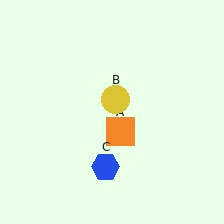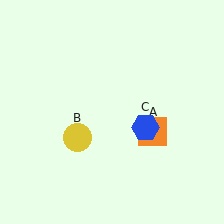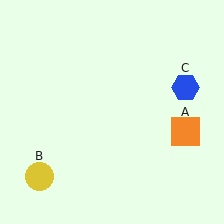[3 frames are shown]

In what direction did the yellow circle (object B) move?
The yellow circle (object B) moved down and to the left.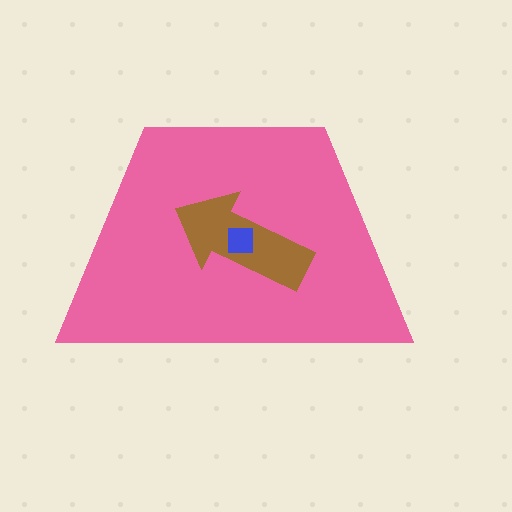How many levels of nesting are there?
3.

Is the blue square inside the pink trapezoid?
Yes.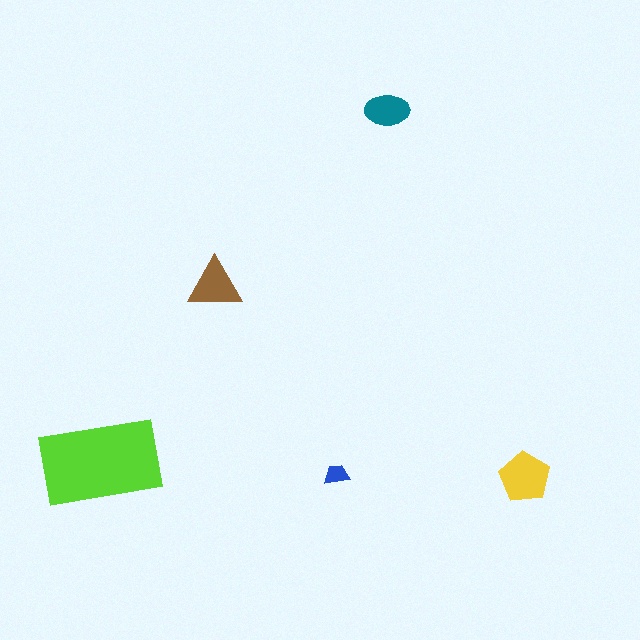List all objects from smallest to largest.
The blue trapezoid, the teal ellipse, the brown triangle, the yellow pentagon, the lime rectangle.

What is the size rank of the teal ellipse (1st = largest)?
4th.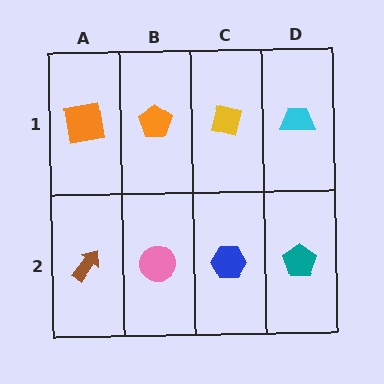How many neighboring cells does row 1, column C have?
3.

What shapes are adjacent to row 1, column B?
A pink circle (row 2, column B), an orange square (row 1, column A), a yellow square (row 1, column C).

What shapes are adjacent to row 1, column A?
A brown arrow (row 2, column A), an orange pentagon (row 1, column B).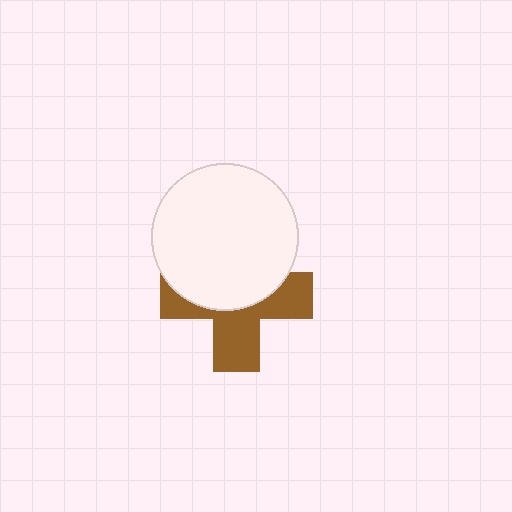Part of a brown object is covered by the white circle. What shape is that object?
It is a cross.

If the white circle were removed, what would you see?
You would see the complete brown cross.